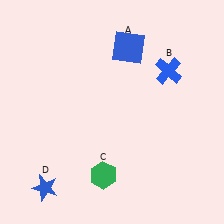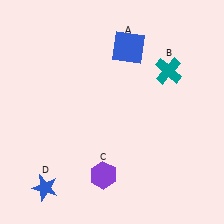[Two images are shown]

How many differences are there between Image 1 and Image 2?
There are 2 differences between the two images.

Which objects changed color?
B changed from blue to teal. C changed from green to purple.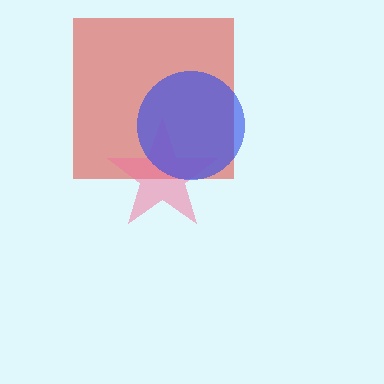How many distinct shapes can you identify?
There are 3 distinct shapes: a red square, a pink star, a blue circle.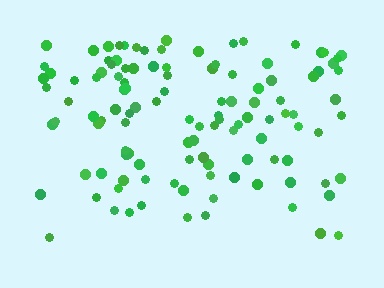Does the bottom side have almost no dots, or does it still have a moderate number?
Still a moderate number, just noticeably fewer than the top.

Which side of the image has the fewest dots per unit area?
The bottom.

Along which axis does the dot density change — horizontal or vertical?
Vertical.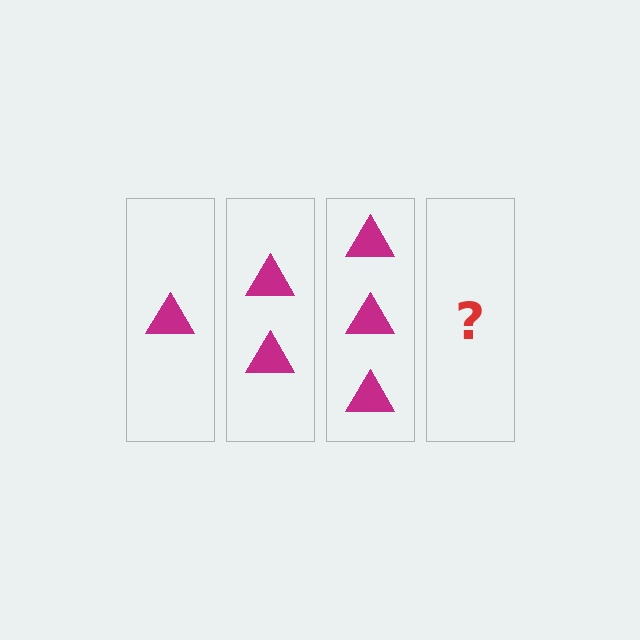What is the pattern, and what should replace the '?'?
The pattern is that each step adds one more triangle. The '?' should be 4 triangles.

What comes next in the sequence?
The next element should be 4 triangles.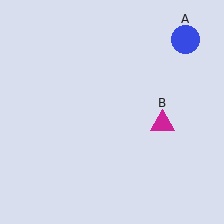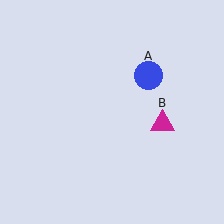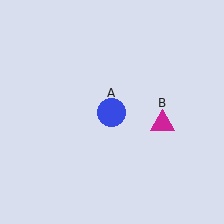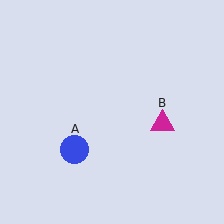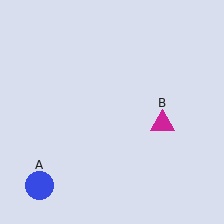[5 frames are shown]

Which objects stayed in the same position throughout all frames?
Magenta triangle (object B) remained stationary.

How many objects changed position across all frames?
1 object changed position: blue circle (object A).